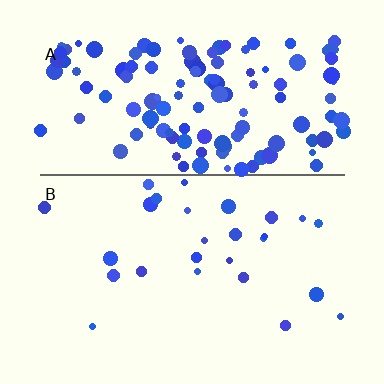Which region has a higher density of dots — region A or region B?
A (the top).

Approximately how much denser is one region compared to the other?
Approximately 4.8× — region A over region B.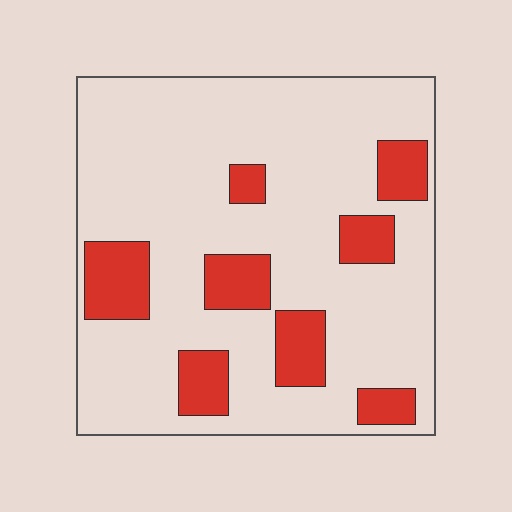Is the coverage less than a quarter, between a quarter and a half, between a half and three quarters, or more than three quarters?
Less than a quarter.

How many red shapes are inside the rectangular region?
8.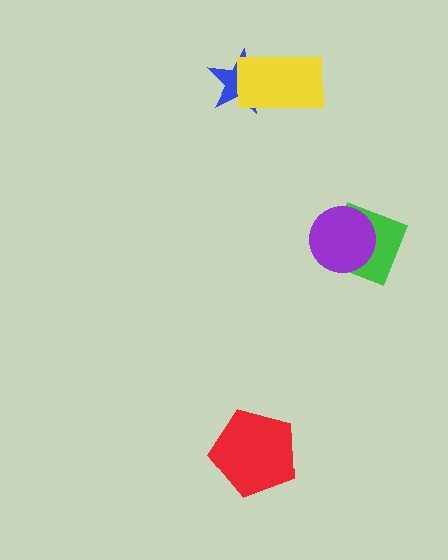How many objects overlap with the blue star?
1 object overlaps with the blue star.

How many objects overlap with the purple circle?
1 object overlaps with the purple circle.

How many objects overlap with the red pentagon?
0 objects overlap with the red pentagon.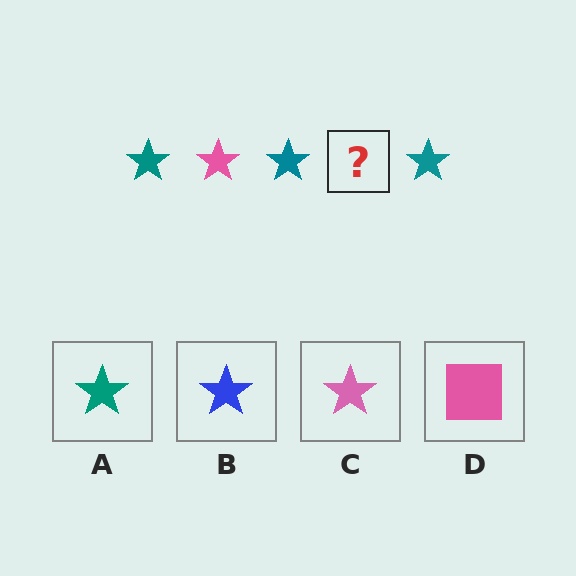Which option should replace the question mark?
Option C.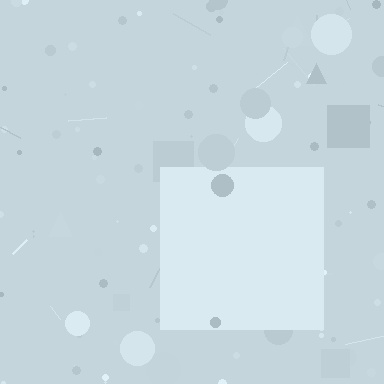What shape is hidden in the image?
A square is hidden in the image.